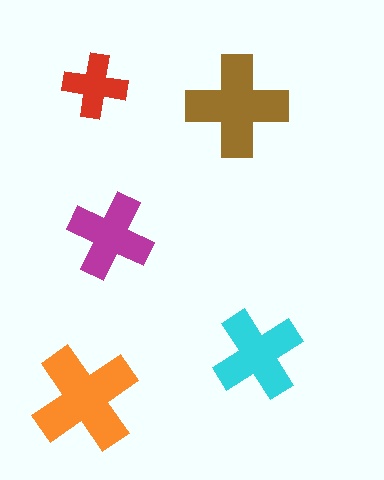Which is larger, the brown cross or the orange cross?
The orange one.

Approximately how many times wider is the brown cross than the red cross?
About 1.5 times wider.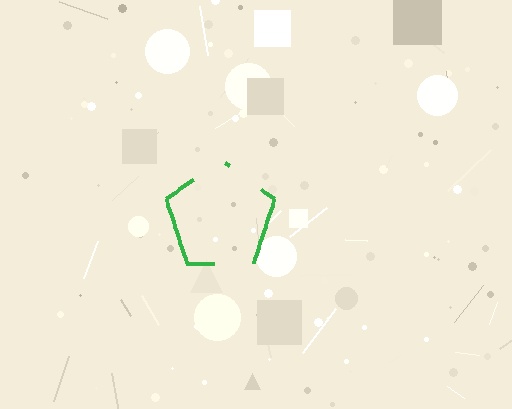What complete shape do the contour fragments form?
The contour fragments form a pentagon.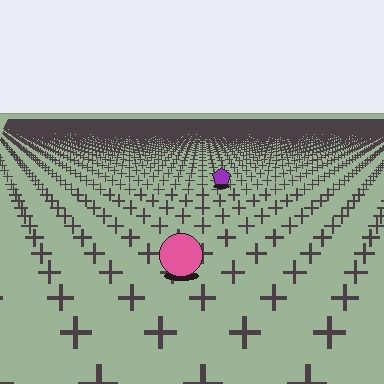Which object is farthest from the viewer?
The purple pentagon is farthest from the viewer. It appears smaller and the ground texture around it is denser.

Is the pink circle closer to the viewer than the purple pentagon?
Yes. The pink circle is closer — you can tell from the texture gradient: the ground texture is coarser near it.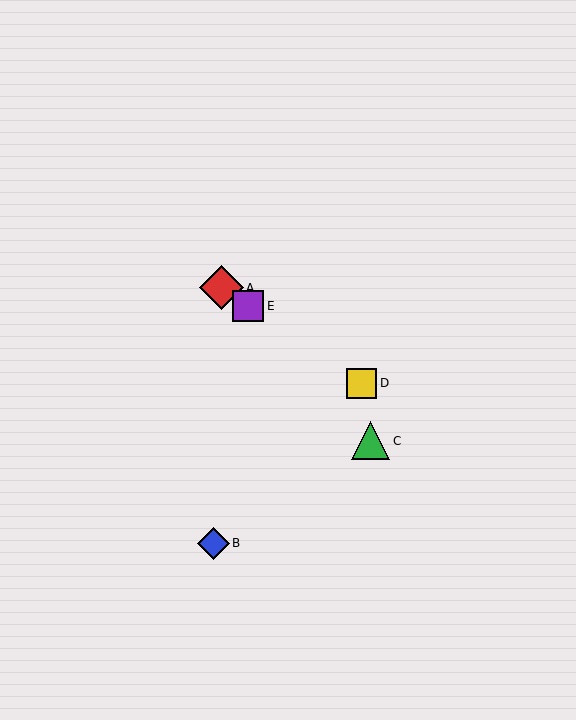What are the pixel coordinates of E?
Object E is at (248, 306).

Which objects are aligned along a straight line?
Objects A, D, E are aligned along a straight line.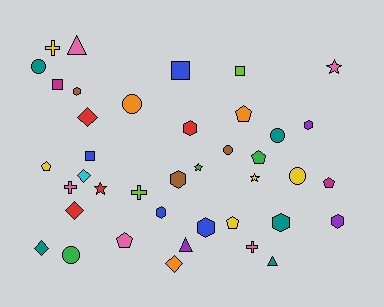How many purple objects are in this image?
There are 3 purple objects.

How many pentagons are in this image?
There are 6 pentagons.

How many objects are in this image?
There are 40 objects.